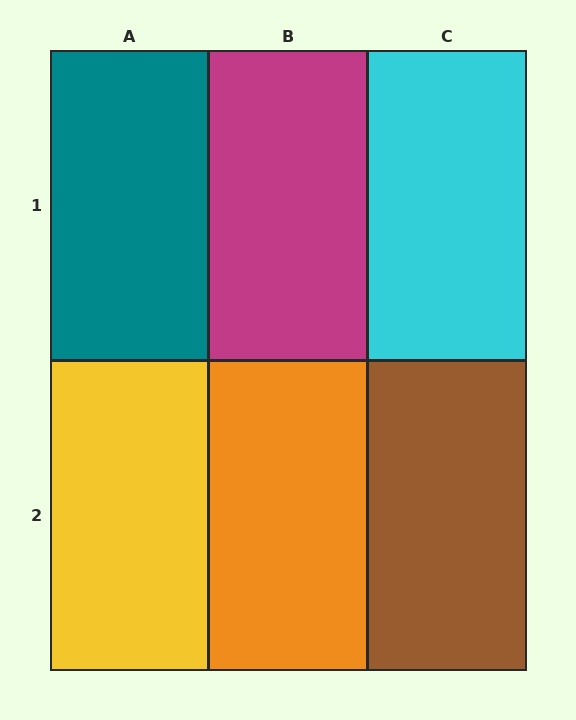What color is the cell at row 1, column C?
Cyan.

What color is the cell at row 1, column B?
Magenta.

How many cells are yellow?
1 cell is yellow.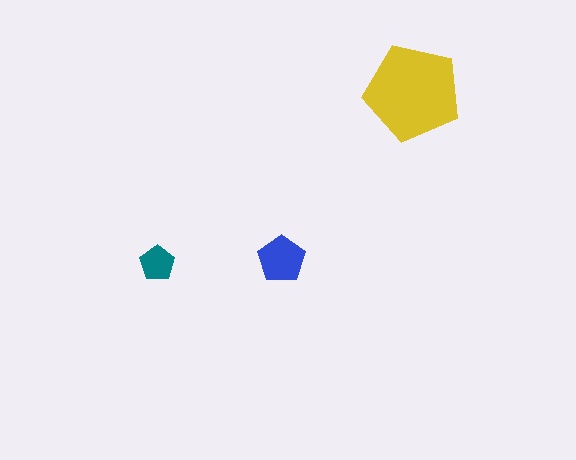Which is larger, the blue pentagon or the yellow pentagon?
The yellow one.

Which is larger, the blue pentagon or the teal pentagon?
The blue one.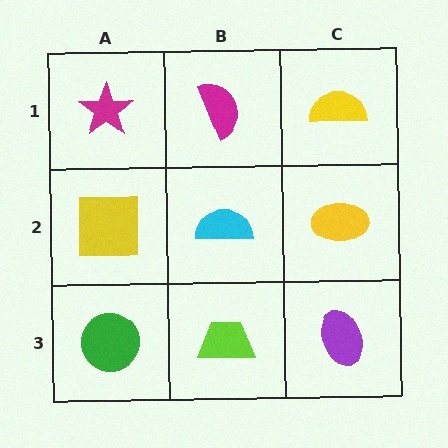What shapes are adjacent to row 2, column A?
A magenta star (row 1, column A), a green circle (row 3, column A), a cyan semicircle (row 2, column B).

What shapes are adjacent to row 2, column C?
A yellow semicircle (row 1, column C), a purple ellipse (row 3, column C), a cyan semicircle (row 2, column B).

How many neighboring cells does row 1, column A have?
2.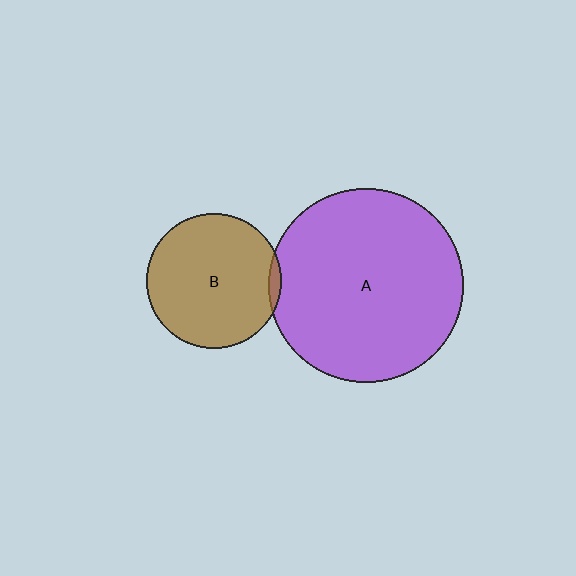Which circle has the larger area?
Circle A (purple).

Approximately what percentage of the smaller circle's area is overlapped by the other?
Approximately 5%.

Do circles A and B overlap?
Yes.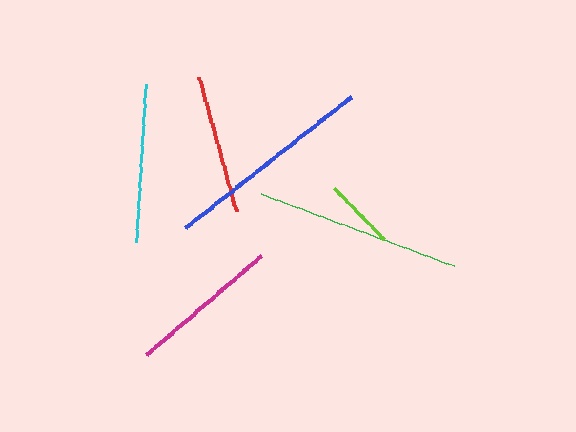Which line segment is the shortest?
The lime line is the shortest at approximately 72 pixels.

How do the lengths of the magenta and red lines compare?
The magenta and red lines are approximately the same length.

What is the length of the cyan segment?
The cyan segment is approximately 159 pixels long.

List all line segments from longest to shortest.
From longest to shortest: blue, green, cyan, magenta, red, lime.